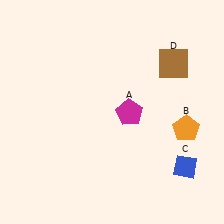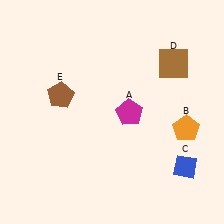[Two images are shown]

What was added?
A brown pentagon (E) was added in Image 2.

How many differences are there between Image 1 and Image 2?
There is 1 difference between the two images.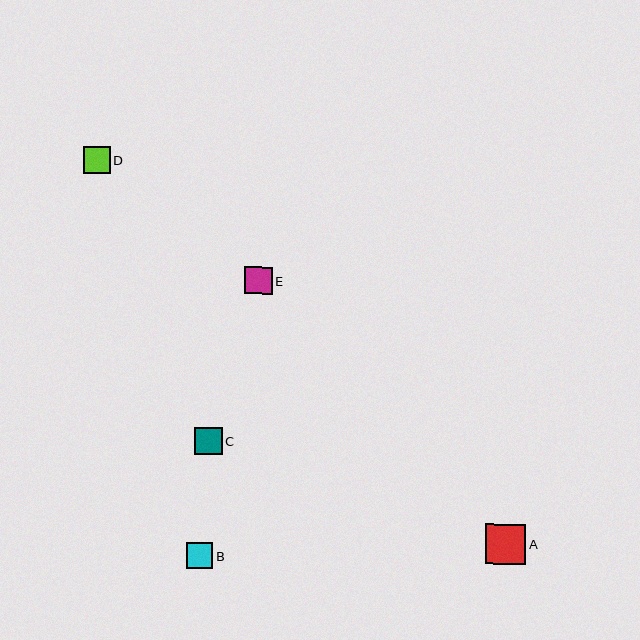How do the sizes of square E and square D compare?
Square E and square D are approximately the same size.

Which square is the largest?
Square A is the largest with a size of approximately 40 pixels.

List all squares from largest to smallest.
From largest to smallest: A, C, E, D, B.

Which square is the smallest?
Square B is the smallest with a size of approximately 26 pixels.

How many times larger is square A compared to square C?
Square A is approximately 1.4 times the size of square C.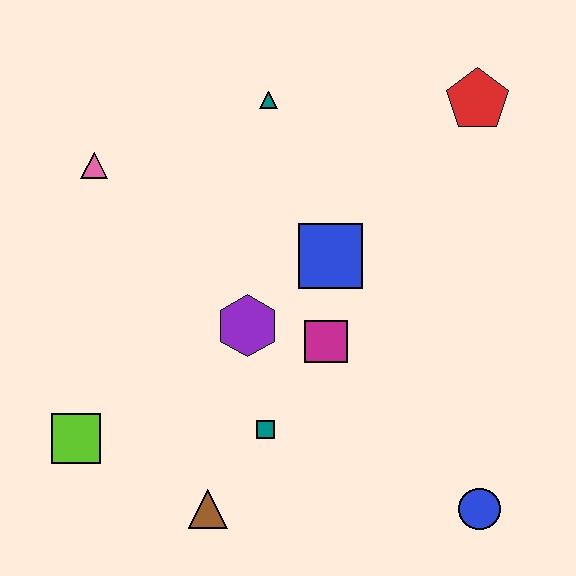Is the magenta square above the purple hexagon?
No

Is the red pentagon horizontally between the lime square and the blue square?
No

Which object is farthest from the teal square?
The red pentagon is farthest from the teal square.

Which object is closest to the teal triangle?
The blue square is closest to the teal triangle.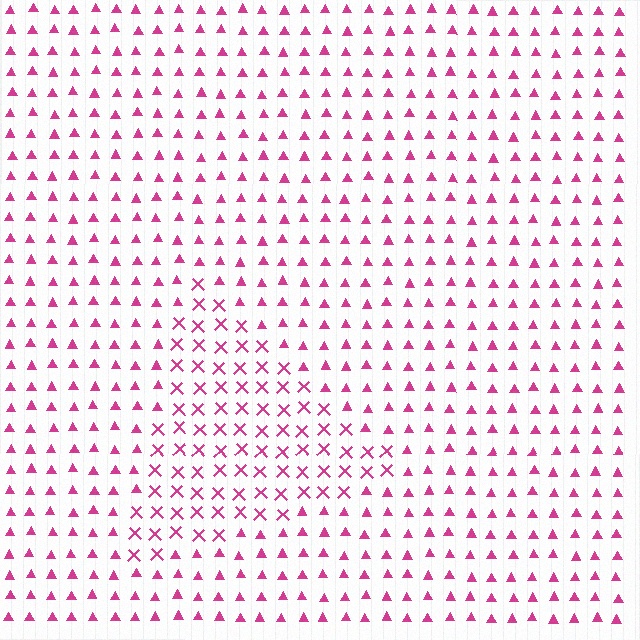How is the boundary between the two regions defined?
The boundary is defined by a change in element shape: X marks inside vs. triangles outside. All elements share the same color and spacing.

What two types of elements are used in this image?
The image uses X marks inside the triangle region and triangles outside it.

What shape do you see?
I see a triangle.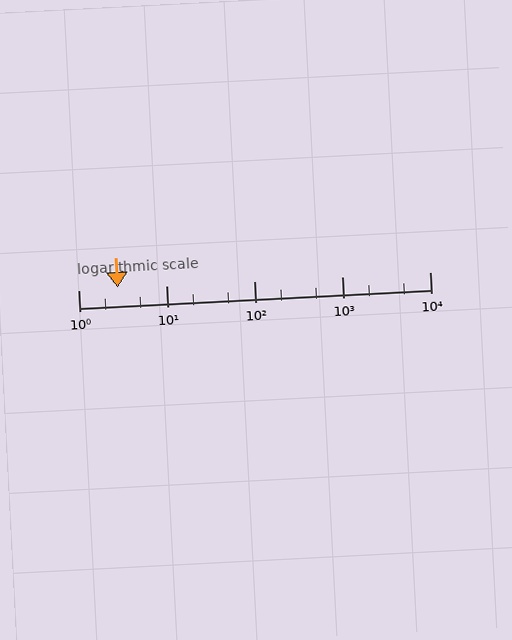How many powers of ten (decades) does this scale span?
The scale spans 4 decades, from 1 to 10000.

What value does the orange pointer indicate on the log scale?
The pointer indicates approximately 2.8.